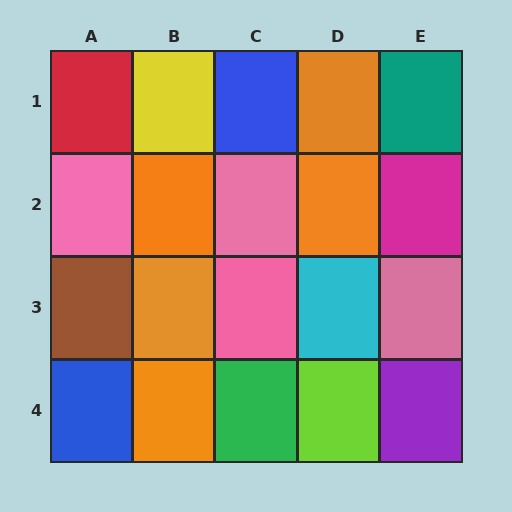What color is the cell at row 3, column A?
Brown.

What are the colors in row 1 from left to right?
Red, yellow, blue, orange, teal.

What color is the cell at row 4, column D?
Lime.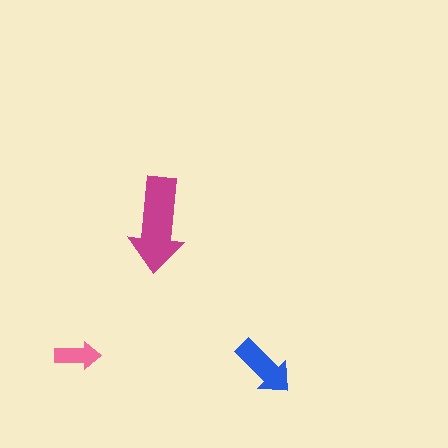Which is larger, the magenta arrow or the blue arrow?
The magenta one.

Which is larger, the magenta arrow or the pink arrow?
The magenta one.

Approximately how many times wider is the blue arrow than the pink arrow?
About 1.5 times wider.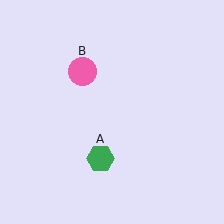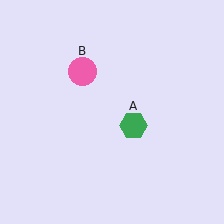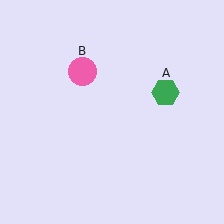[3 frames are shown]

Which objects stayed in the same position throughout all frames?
Pink circle (object B) remained stationary.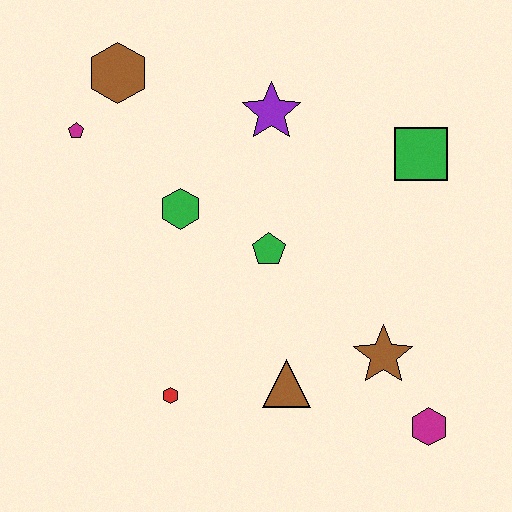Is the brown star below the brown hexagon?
Yes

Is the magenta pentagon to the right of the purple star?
No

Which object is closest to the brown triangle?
The brown star is closest to the brown triangle.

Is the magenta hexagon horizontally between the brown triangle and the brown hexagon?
No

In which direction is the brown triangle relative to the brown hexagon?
The brown triangle is below the brown hexagon.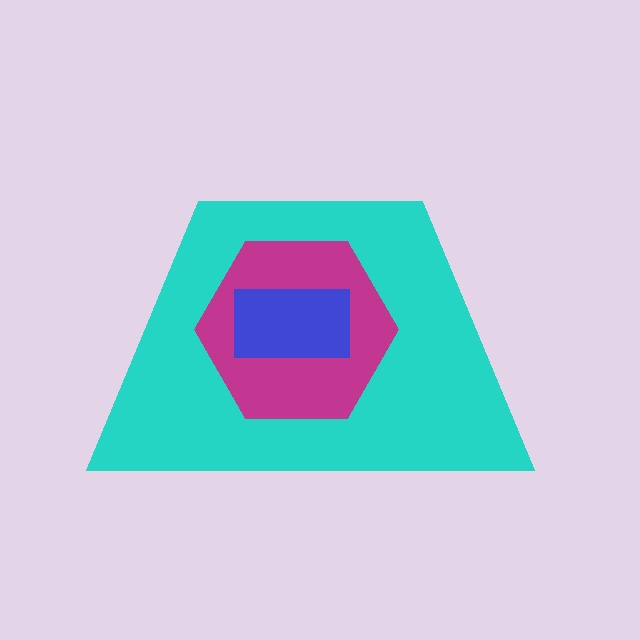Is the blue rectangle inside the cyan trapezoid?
Yes.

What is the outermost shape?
The cyan trapezoid.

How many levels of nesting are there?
3.